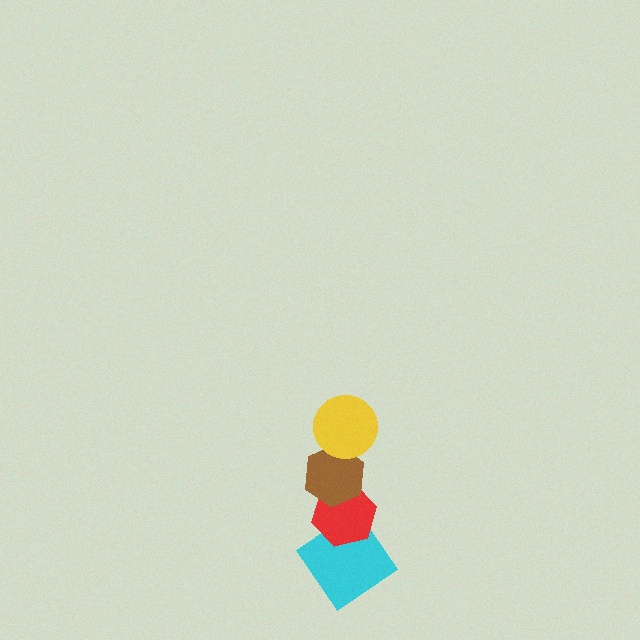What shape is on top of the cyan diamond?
The red hexagon is on top of the cyan diamond.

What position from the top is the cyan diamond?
The cyan diamond is 4th from the top.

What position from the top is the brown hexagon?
The brown hexagon is 2nd from the top.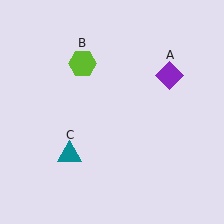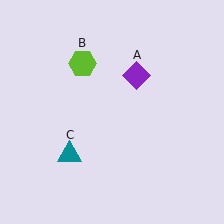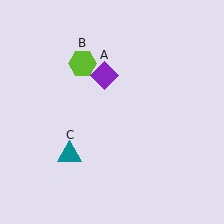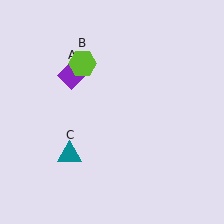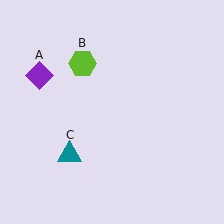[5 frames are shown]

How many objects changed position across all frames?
1 object changed position: purple diamond (object A).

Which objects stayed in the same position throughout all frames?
Lime hexagon (object B) and teal triangle (object C) remained stationary.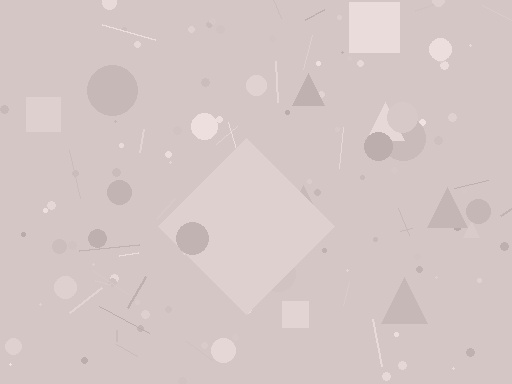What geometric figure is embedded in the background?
A diamond is embedded in the background.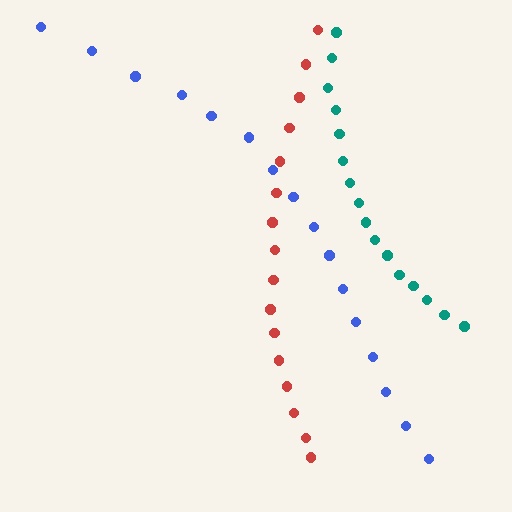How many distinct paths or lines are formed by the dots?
There are 3 distinct paths.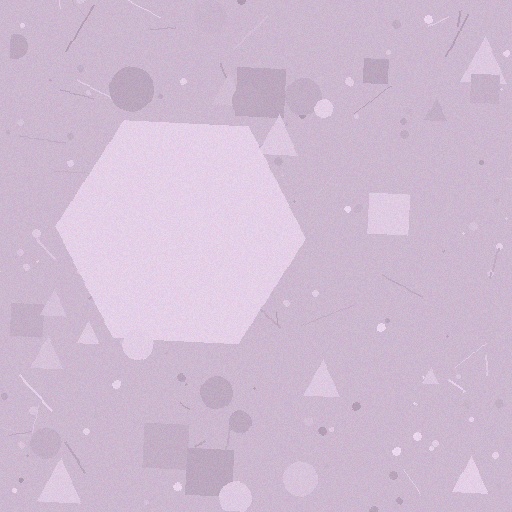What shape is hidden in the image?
A hexagon is hidden in the image.